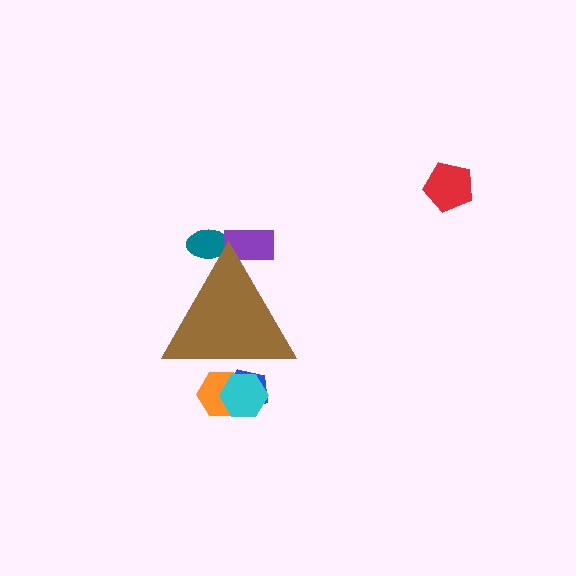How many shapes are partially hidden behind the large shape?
5 shapes are partially hidden.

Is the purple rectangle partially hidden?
Yes, the purple rectangle is partially hidden behind the brown triangle.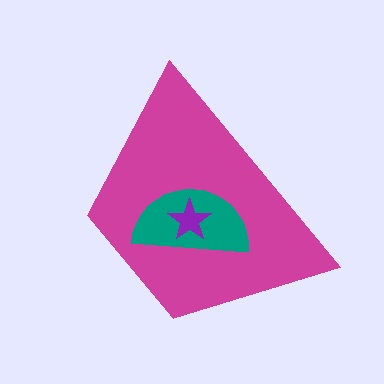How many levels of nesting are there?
3.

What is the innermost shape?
The purple star.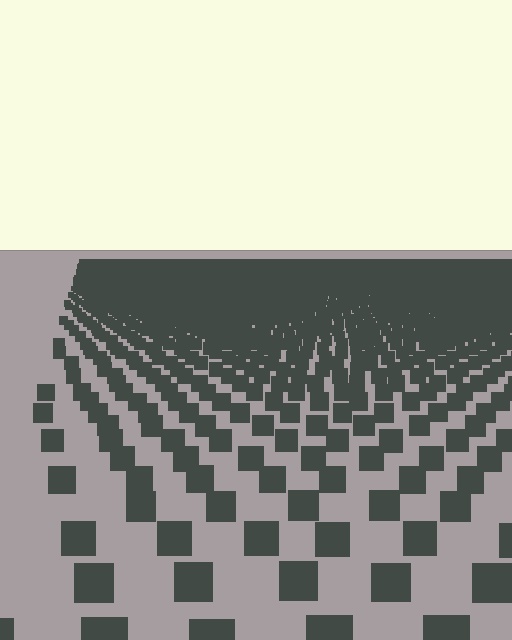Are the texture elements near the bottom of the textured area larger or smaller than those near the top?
Larger. Near the bottom, elements are closer to the viewer and appear at a bigger on-screen size.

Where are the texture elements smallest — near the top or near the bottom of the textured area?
Near the top.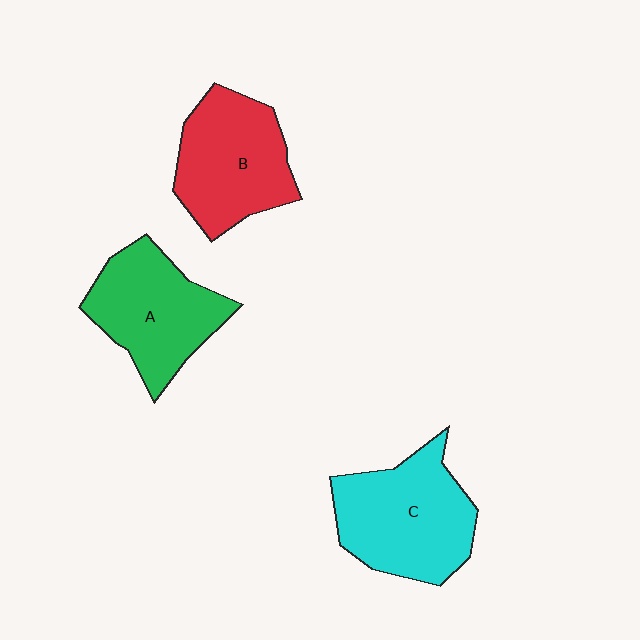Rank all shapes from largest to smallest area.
From largest to smallest: C (cyan), B (red), A (green).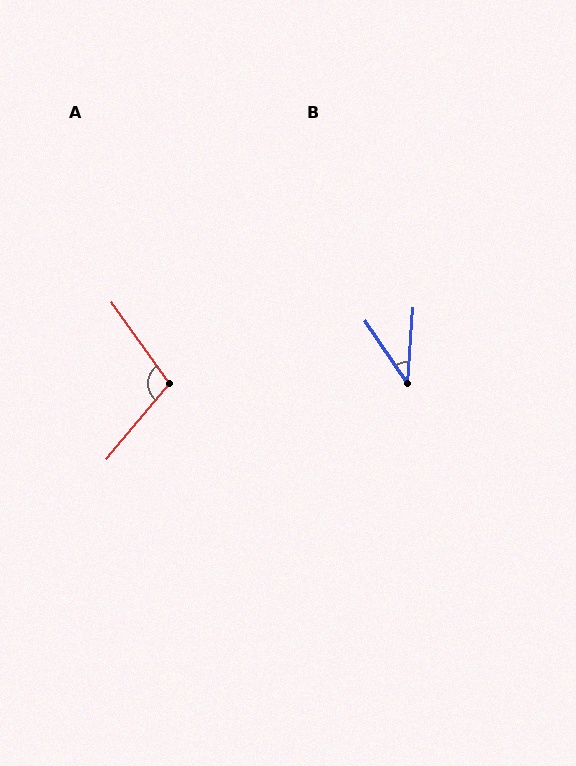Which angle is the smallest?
B, at approximately 38 degrees.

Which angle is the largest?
A, at approximately 105 degrees.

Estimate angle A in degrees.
Approximately 105 degrees.